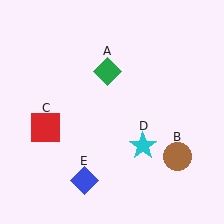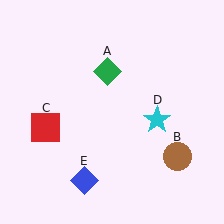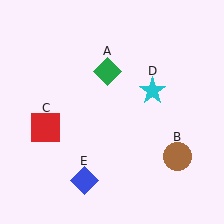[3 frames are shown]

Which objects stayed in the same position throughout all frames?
Green diamond (object A) and brown circle (object B) and red square (object C) and blue diamond (object E) remained stationary.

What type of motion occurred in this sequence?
The cyan star (object D) rotated counterclockwise around the center of the scene.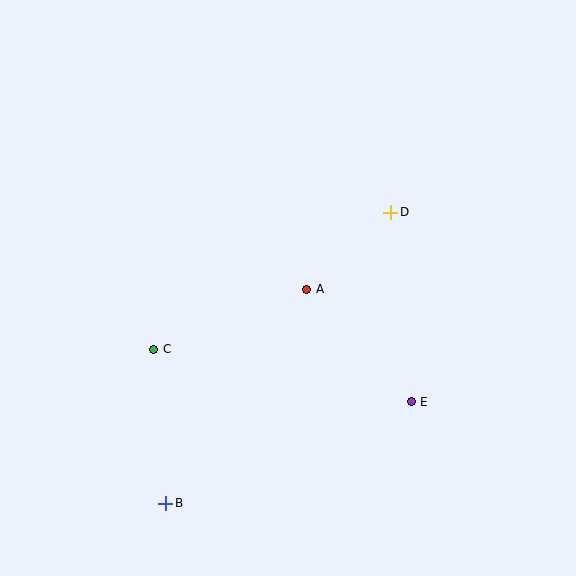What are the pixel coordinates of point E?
Point E is at (411, 402).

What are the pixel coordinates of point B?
Point B is at (166, 503).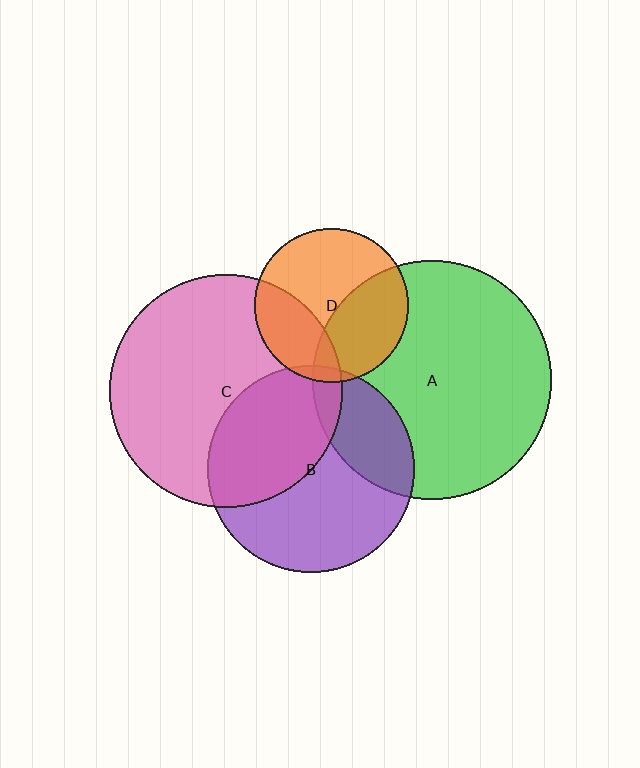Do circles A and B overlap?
Yes.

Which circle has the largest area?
Circle A (green).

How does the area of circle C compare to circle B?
Approximately 1.3 times.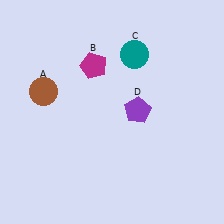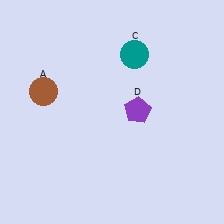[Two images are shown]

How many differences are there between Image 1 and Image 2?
There is 1 difference between the two images.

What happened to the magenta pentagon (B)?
The magenta pentagon (B) was removed in Image 2. It was in the top-left area of Image 1.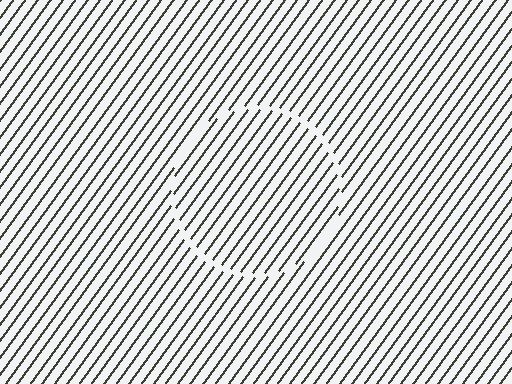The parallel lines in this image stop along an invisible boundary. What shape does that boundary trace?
An illusory circle. The interior of the shape contains the same grating, shifted by half a period — the contour is defined by the phase discontinuity where line-ends from the inner and outer gratings abut.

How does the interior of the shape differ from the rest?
The interior of the shape contains the same grating, shifted by half a period — the contour is defined by the phase discontinuity where line-ends from the inner and outer gratings abut.